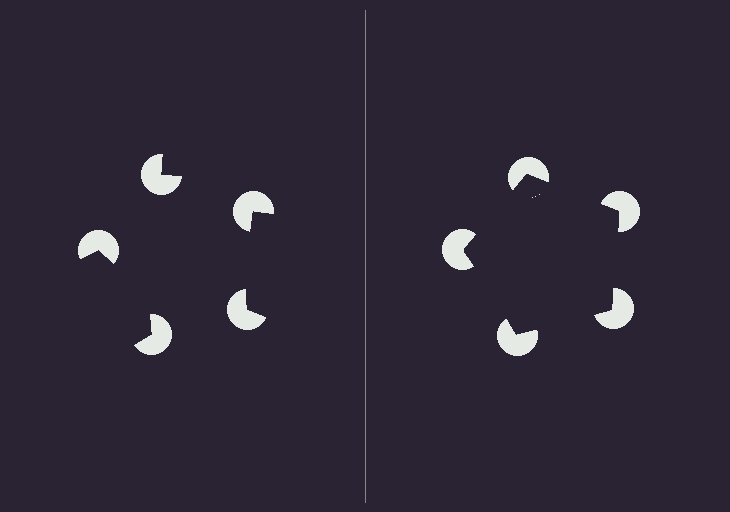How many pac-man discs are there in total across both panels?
10 — 5 on each side.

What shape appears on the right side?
An illusory pentagon.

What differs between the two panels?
The pac-man discs are positioned identically on both sides; only the wedge orientations differ. On the right they align to a pentagon; on the left they are misaligned.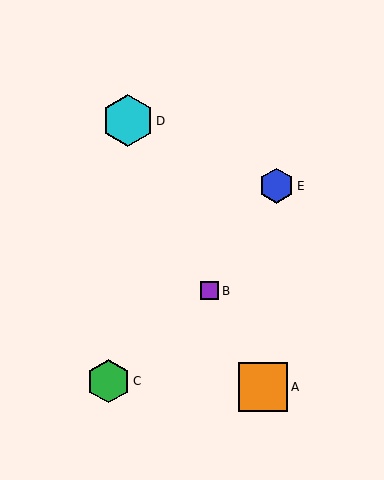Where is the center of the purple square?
The center of the purple square is at (210, 291).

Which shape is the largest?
The cyan hexagon (labeled D) is the largest.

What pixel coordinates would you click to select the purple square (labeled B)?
Click at (210, 291) to select the purple square B.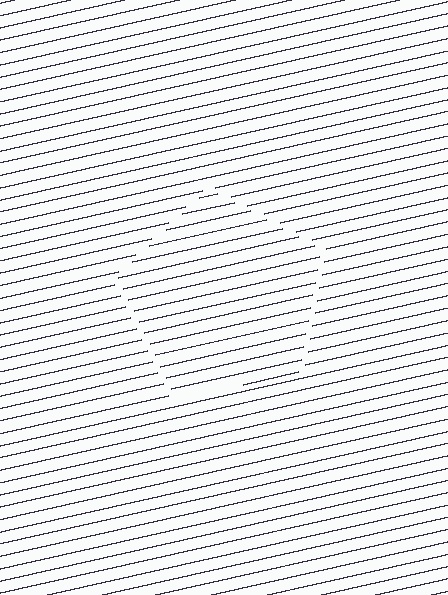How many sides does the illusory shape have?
5 sides — the line-ends trace a pentagon.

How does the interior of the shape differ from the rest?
The interior of the shape contains the same grating, shifted by half a period — the contour is defined by the phase discontinuity where line-ends from the inner and outer gratings abut.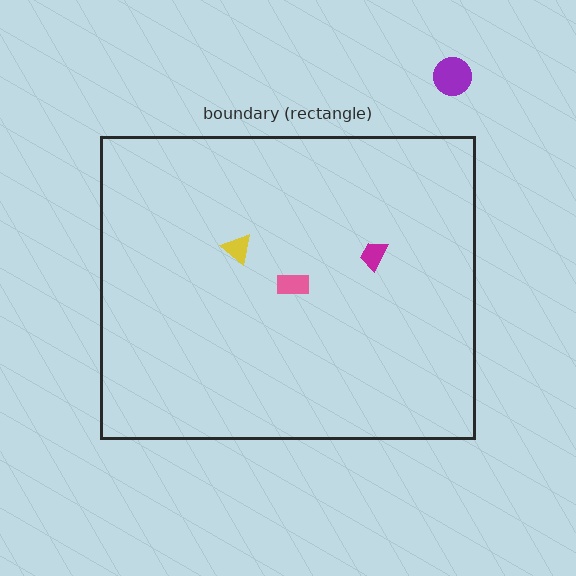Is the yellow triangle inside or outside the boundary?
Inside.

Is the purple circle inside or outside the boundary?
Outside.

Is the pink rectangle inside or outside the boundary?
Inside.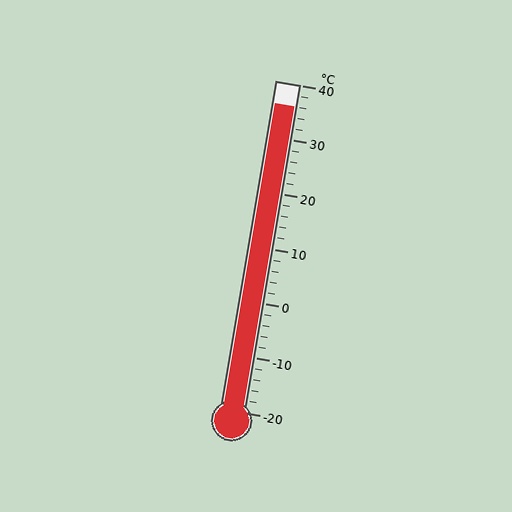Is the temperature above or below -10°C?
The temperature is above -10°C.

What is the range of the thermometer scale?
The thermometer scale ranges from -20°C to 40°C.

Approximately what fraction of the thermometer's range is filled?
The thermometer is filled to approximately 95% of its range.